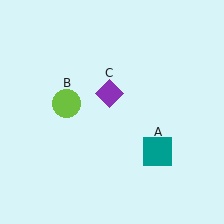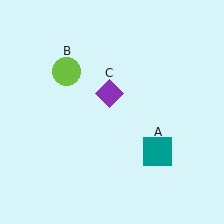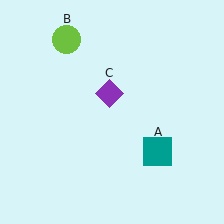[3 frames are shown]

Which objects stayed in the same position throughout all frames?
Teal square (object A) and purple diamond (object C) remained stationary.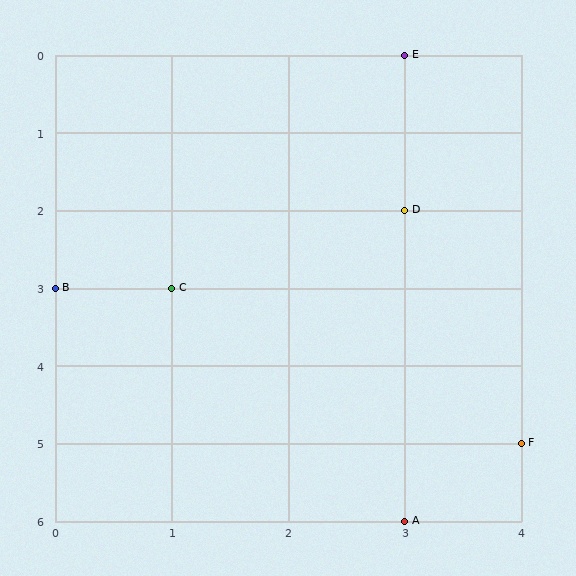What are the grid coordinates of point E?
Point E is at grid coordinates (3, 0).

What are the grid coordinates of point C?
Point C is at grid coordinates (1, 3).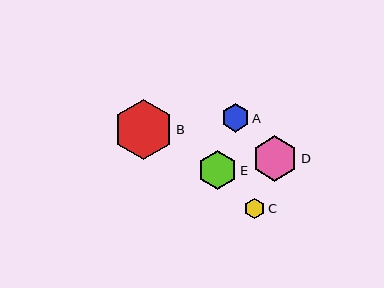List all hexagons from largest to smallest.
From largest to smallest: B, D, E, A, C.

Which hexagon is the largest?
Hexagon B is the largest with a size of approximately 60 pixels.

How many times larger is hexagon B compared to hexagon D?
Hexagon B is approximately 1.3 times the size of hexagon D.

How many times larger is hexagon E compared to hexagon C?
Hexagon E is approximately 1.9 times the size of hexagon C.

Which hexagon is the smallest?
Hexagon C is the smallest with a size of approximately 20 pixels.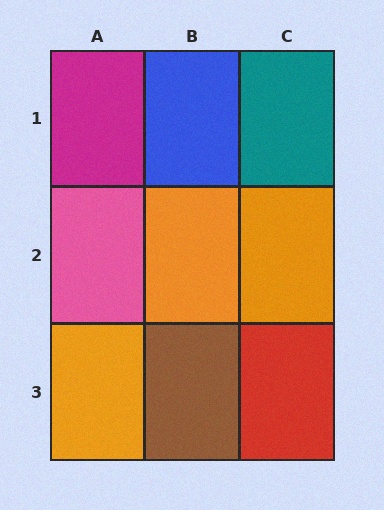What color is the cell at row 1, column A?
Magenta.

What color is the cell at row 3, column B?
Brown.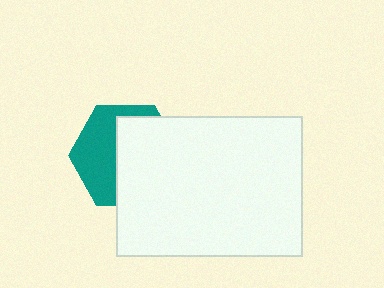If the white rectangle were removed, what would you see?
You would see the complete teal hexagon.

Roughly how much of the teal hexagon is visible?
A small part of it is visible (roughly 43%).